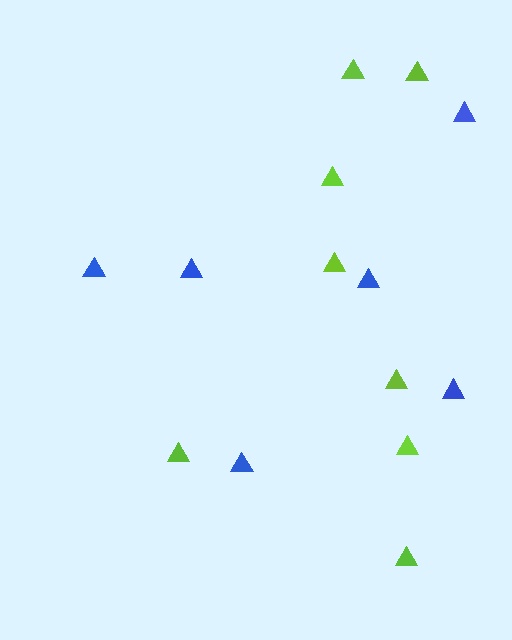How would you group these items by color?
There are 2 groups: one group of lime triangles (8) and one group of blue triangles (6).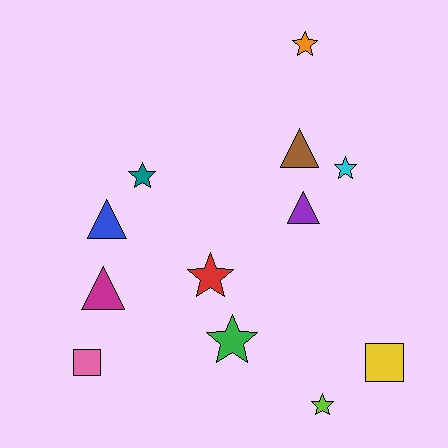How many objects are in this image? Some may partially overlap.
There are 12 objects.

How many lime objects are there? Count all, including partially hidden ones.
There is 1 lime object.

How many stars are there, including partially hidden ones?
There are 6 stars.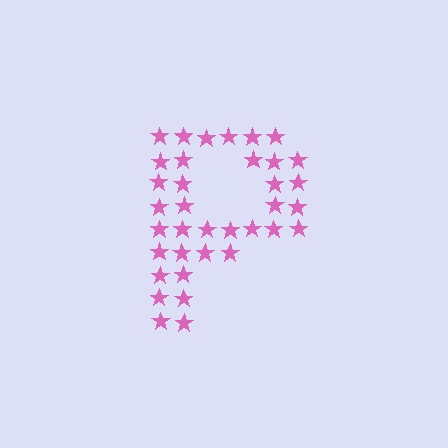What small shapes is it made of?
It is made of small stars.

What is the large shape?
The large shape is the letter P.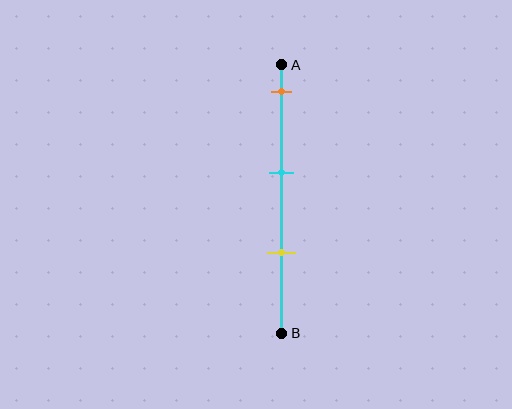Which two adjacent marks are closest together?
The cyan and yellow marks are the closest adjacent pair.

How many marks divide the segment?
There are 3 marks dividing the segment.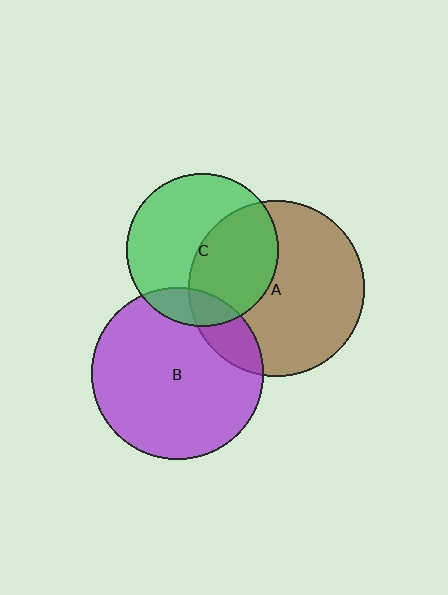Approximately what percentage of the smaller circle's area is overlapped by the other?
Approximately 45%.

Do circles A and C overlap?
Yes.